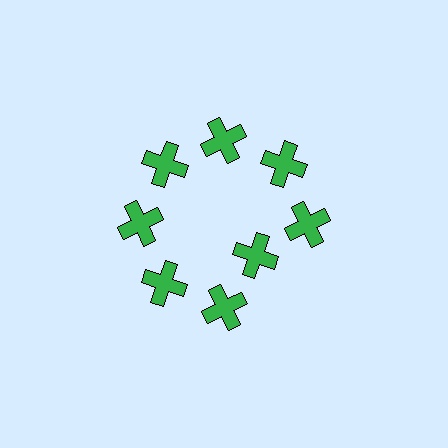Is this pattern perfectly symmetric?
No. The 8 green crosses are arranged in a ring, but one element near the 4 o'clock position is pulled inward toward the center, breaking the 8-fold rotational symmetry.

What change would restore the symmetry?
The symmetry would be restored by moving it outward, back onto the ring so that all 8 crosses sit at equal angles and equal distance from the center.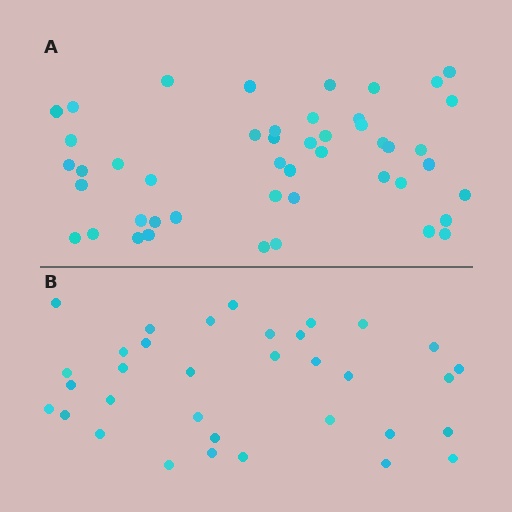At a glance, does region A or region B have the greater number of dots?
Region A (the top region) has more dots.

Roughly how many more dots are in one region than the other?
Region A has approximately 15 more dots than region B.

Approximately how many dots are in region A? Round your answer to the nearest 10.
About 50 dots. (The exact count is 47, which rounds to 50.)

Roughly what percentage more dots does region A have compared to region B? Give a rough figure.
About 40% more.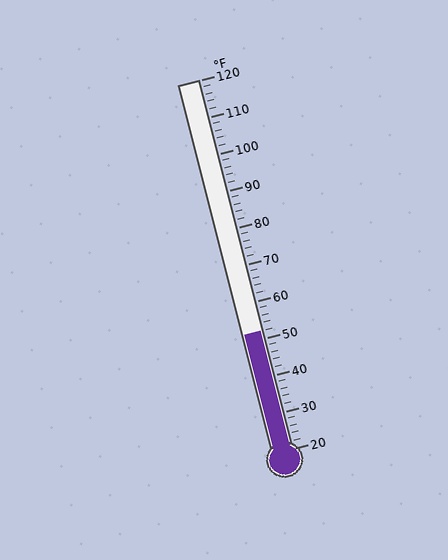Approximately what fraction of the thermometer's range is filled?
The thermometer is filled to approximately 30% of its range.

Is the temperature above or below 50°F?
The temperature is above 50°F.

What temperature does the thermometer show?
The thermometer shows approximately 52°F.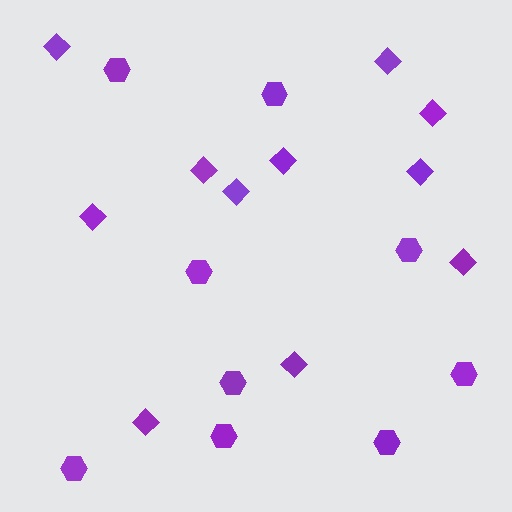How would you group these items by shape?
There are 2 groups: one group of diamonds (11) and one group of hexagons (9).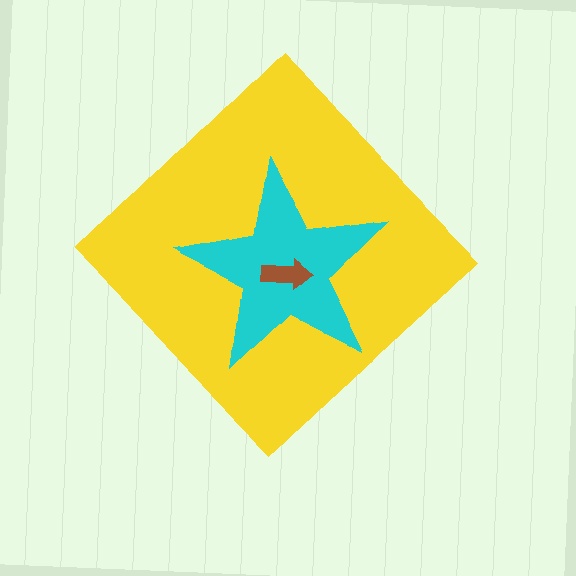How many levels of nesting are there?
3.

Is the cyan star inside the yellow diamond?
Yes.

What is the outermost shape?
The yellow diamond.